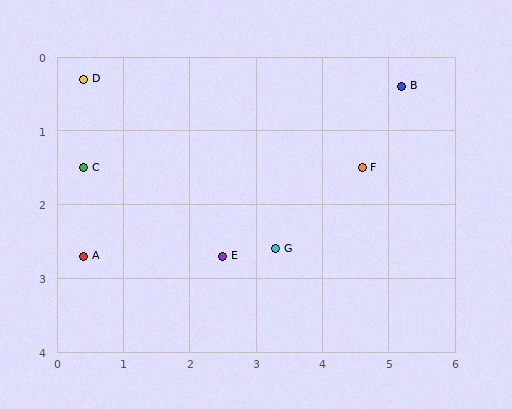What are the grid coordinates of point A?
Point A is at approximately (0.4, 2.7).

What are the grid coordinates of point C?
Point C is at approximately (0.4, 1.5).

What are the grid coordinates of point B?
Point B is at approximately (5.2, 0.4).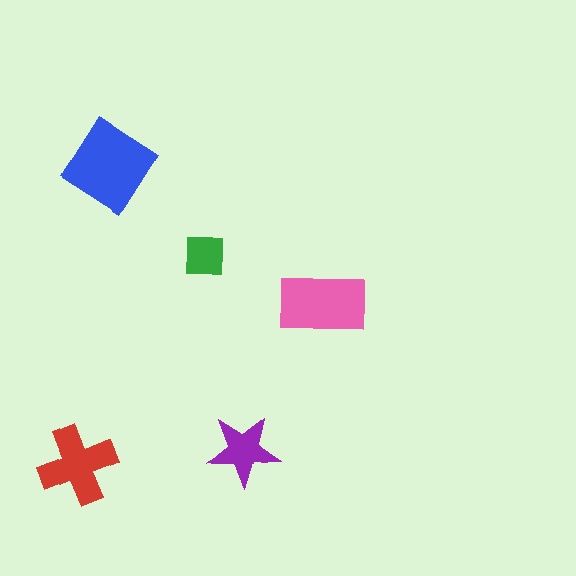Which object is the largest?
The blue diamond.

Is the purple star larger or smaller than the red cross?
Smaller.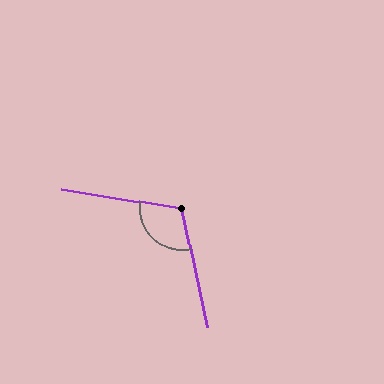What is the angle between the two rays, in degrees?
Approximately 112 degrees.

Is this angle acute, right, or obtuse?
It is obtuse.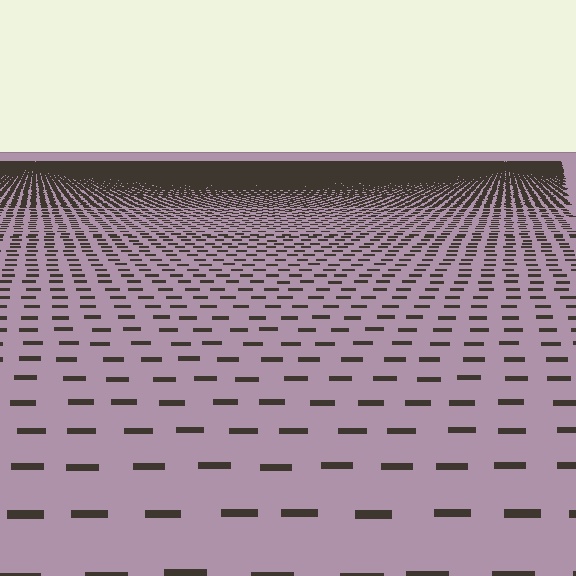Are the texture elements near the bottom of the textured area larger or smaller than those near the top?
Larger. Near the bottom, elements are closer to the viewer and appear at a bigger on-screen size.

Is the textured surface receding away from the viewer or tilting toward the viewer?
The surface is receding away from the viewer. Texture elements get smaller and denser toward the top.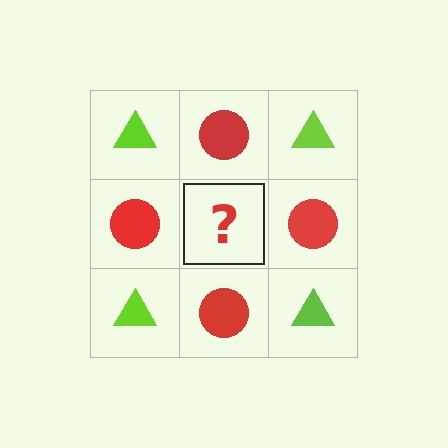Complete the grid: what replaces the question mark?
The question mark should be replaced with a lime triangle.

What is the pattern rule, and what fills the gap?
The rule is that it alternates lime triangle and red circle in a checkerboard pattern. The gap should be filled with a lime triangle.